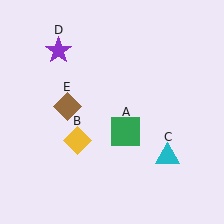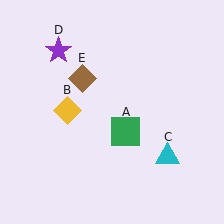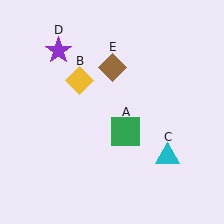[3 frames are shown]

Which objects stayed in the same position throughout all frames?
Green square (object A) and cyan triangle (object C) and purple star (object D) remained stationary.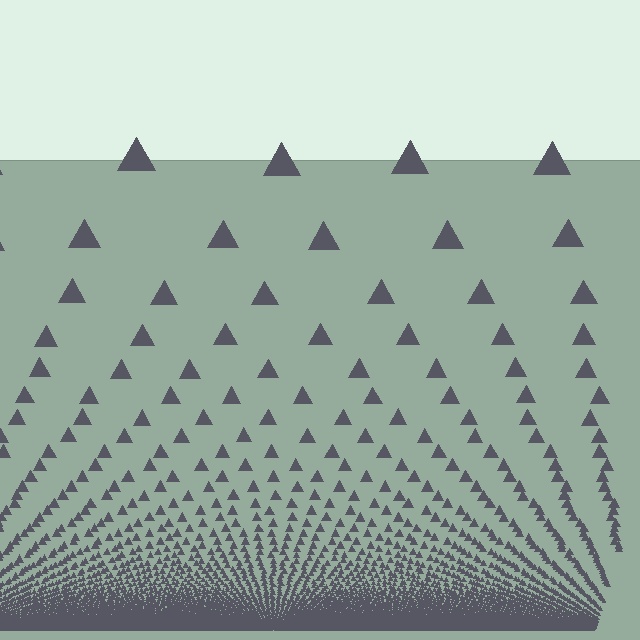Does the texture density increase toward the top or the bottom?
Density increases toward the bottom.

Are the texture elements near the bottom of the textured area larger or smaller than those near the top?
Smaller. The gradient is inverted — elements near the bottom are smaller and denser.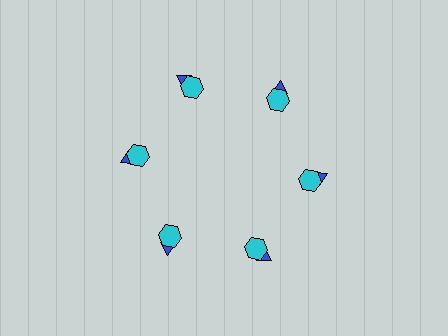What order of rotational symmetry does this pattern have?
This pattern has 6-fold rotational symmetry.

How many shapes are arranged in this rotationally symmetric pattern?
There are 12 shapes, arranged in 6 groups of 2.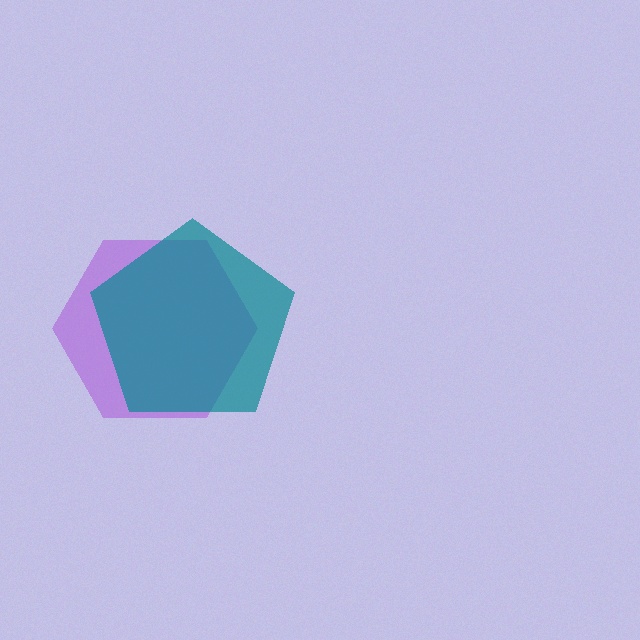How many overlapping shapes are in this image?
There are 2 overlapping shapes in the image.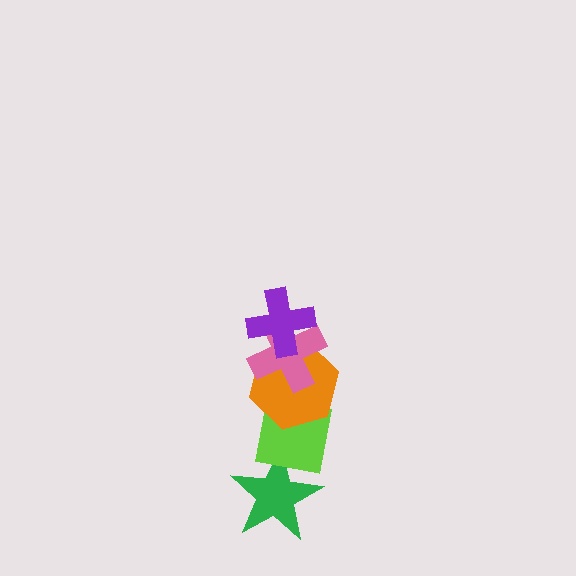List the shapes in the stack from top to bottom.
From top to bottom: the purple cross, the pink cross, the orange hexagon, the lime square, the green star.